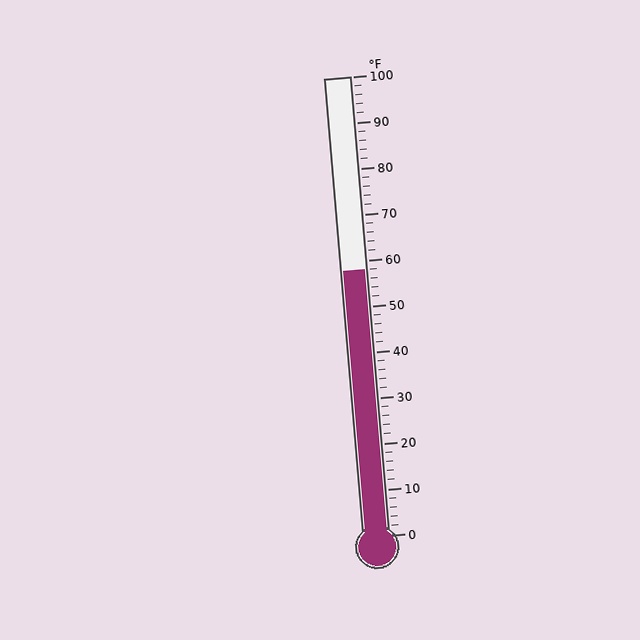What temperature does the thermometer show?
The thermometer shows approximately 58°F.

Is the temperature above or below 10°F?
The temperature is above 10°F.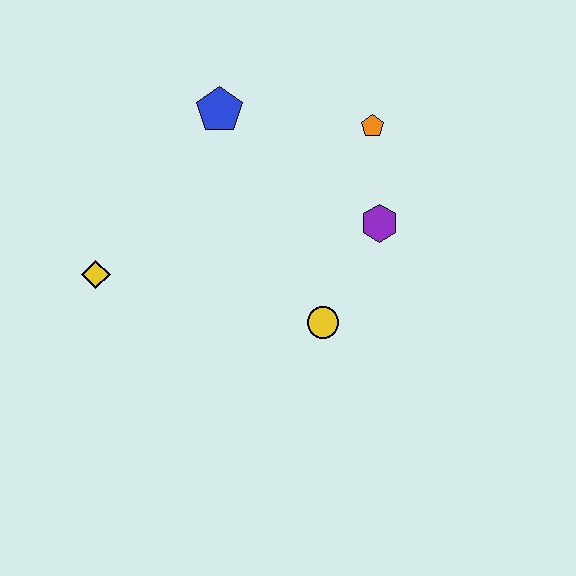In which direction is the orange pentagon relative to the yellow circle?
The orange pentagon is above the yellow circle.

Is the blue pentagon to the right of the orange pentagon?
No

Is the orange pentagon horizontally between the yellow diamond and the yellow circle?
No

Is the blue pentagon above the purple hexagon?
Yes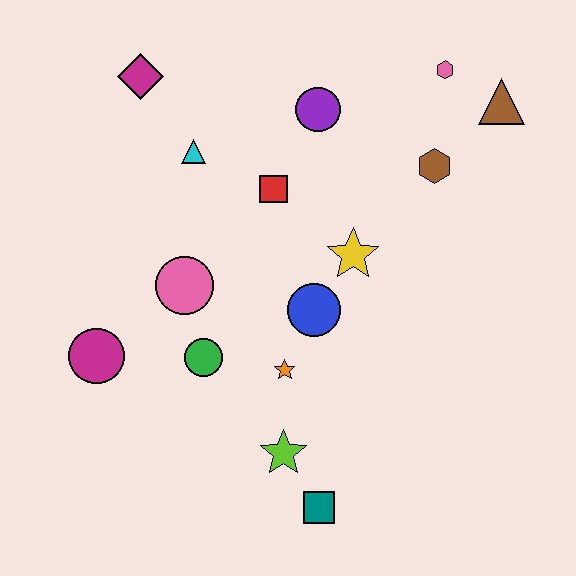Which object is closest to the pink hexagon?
The brown triangle is closest to the pink hexagon.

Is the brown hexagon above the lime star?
Yes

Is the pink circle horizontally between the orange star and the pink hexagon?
No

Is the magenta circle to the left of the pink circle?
Yes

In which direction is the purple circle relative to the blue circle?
The purple circle is above the blue circle.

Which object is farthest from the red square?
The teal square is farthest from the red square.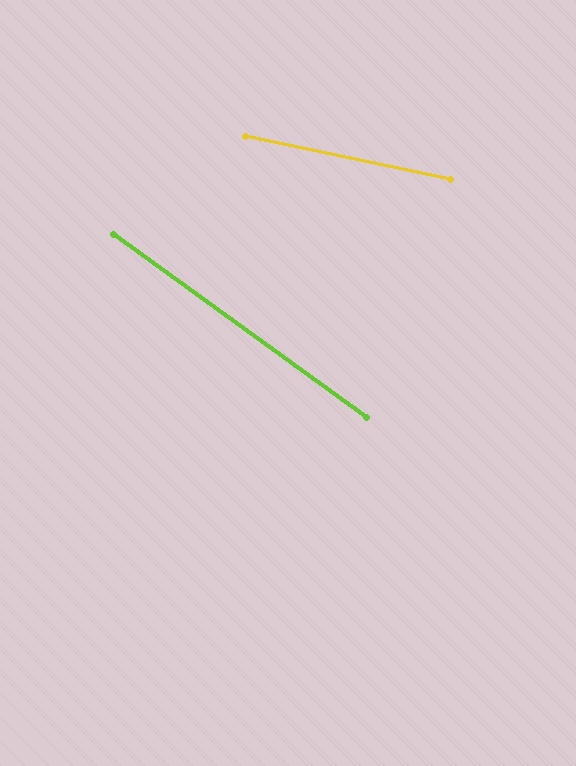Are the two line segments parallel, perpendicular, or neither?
Neither parallel nor perpendicular — they differ by about 24°.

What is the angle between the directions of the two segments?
Approximately 24 degrees.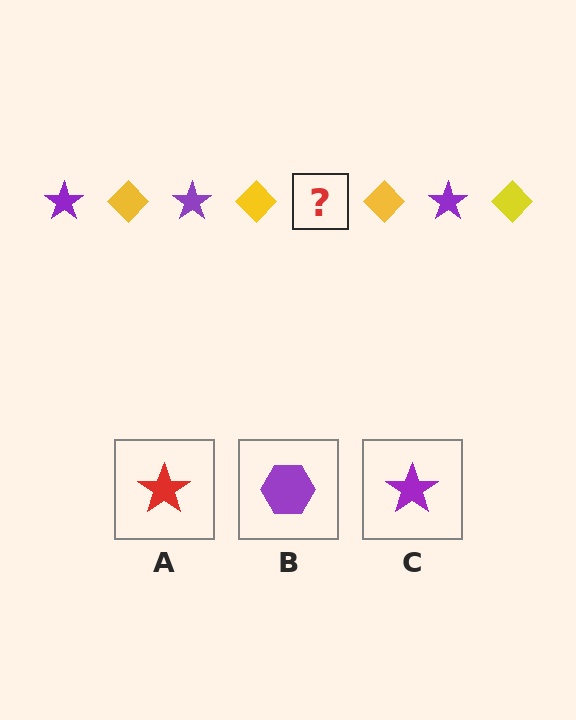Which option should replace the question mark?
Option C.